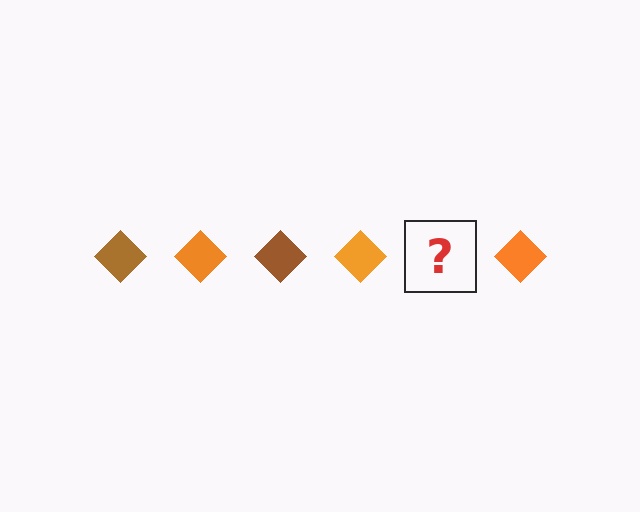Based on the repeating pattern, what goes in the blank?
The blank should be a brown diamond.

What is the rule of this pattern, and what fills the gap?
The rule is that the pattern cycles through brown, orange diamonds. The gap should be filled with a brown diamond.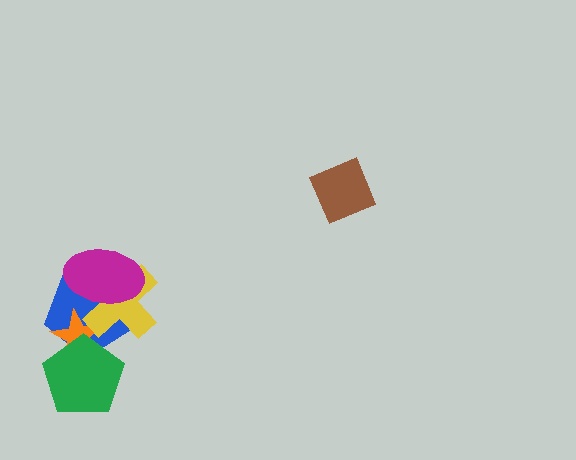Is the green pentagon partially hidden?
No, no other shape covers it.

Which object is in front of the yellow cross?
The magenta ellipse is in front of the yellow cross.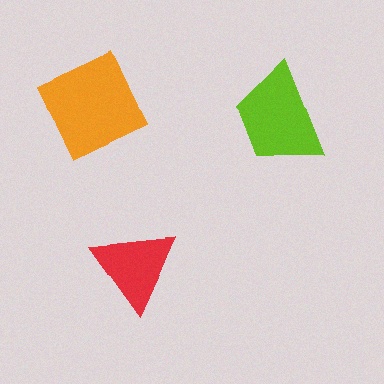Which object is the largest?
The orange diamond.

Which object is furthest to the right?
The lime trapezoid is rightmost.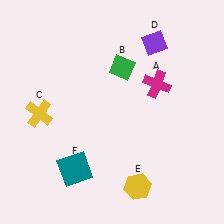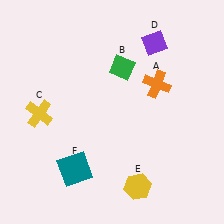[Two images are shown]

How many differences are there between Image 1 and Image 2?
There is 1 difference between the two images.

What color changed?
The cross (A) changed from magenta in Image 1 to orange in Image 2.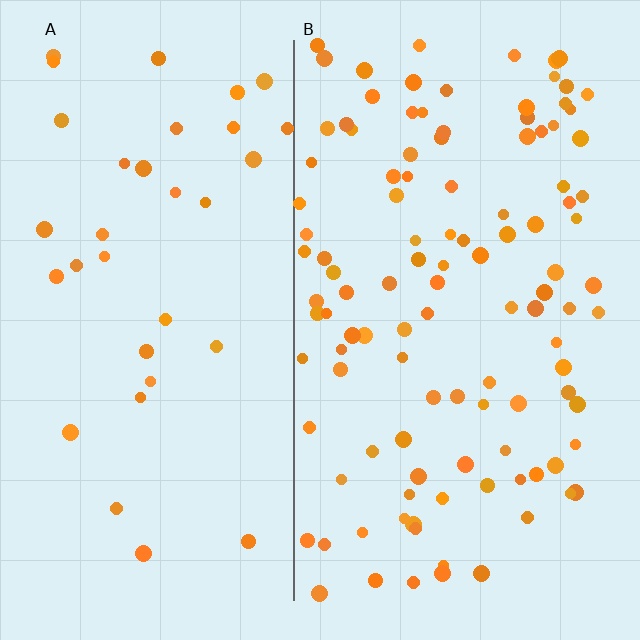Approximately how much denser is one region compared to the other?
Approximately 3.3× — region B over region A.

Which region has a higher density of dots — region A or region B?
B (the right).